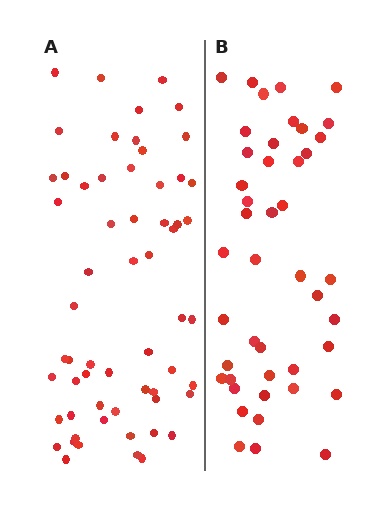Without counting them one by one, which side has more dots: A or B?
Region A (the left region) has more dots.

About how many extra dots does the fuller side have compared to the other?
Region A has approximately 15 more dots than region B.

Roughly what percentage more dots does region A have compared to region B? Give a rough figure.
About 35% more.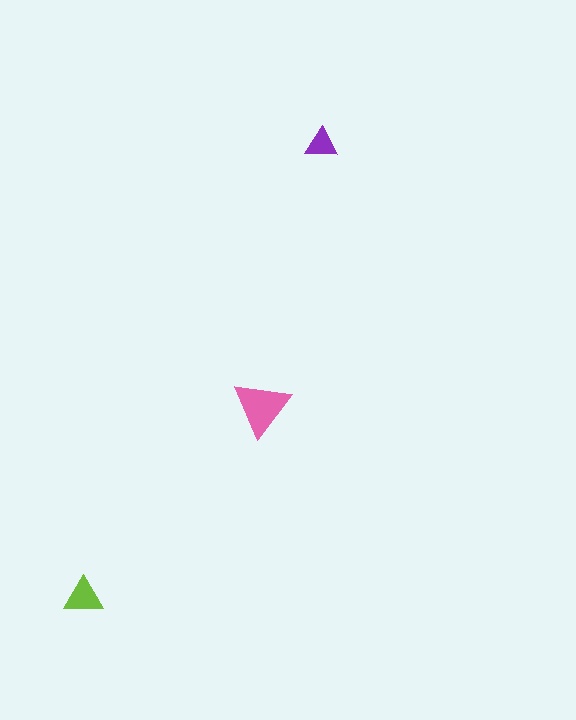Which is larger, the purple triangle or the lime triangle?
The lime one.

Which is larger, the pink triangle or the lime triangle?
The pink one.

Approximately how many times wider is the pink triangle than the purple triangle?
About 2 times wider.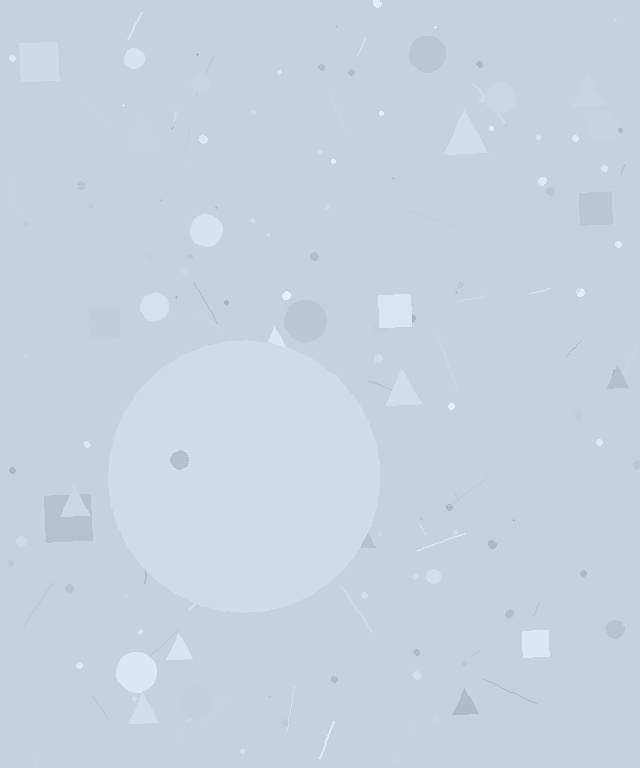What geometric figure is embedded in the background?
A circle is embedded in the background.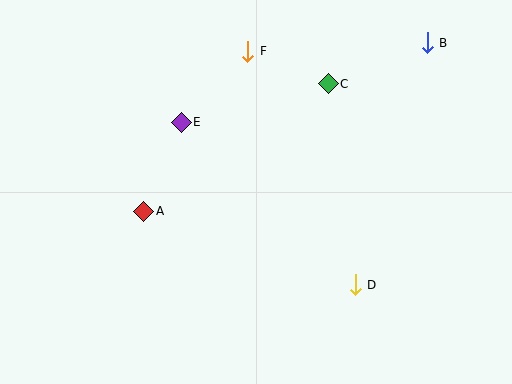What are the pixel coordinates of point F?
Point F is at (248, 51).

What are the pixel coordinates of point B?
Point B is at (427, 43).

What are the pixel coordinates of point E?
Point E is at (181, 122).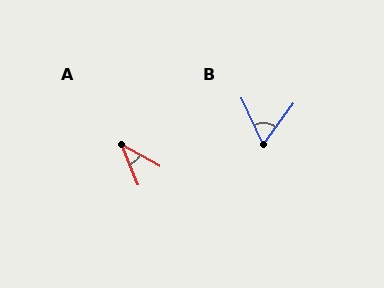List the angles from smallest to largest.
A (39°), B (61°).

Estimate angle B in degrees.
Approximately 61 degrees.